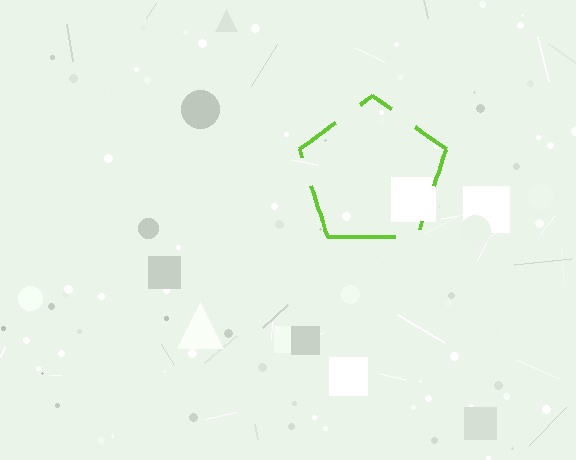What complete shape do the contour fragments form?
The contour fragments form a pentagon.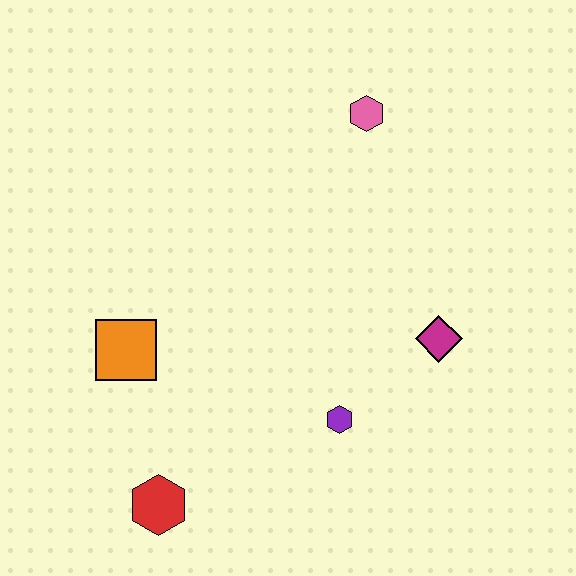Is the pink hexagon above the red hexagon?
Yes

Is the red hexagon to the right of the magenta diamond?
No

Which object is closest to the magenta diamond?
The purple hexagon is closest to the magenta diamond.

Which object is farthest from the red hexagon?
The pink hexagon is farthest from the red hexagon.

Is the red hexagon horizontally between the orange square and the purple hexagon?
Yes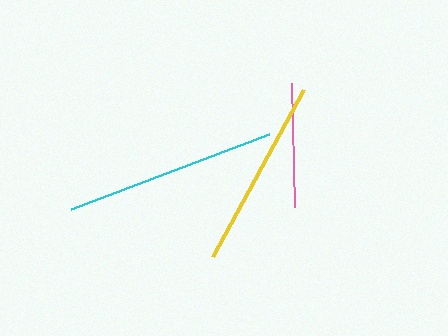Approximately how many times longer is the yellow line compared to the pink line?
The yellow line is approximately 1.5 times the length of the pink line.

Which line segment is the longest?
The cyan line is the longest at approximately 212 pixels.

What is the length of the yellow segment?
The yellow segment is approximately 191 pixels long.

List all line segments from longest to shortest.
From longest to shortest: cyan, yellow, pink.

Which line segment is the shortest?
The pink line is the shortest at approximately 125 pixels.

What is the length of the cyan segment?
The cyan segment is approximately 212 pixels long.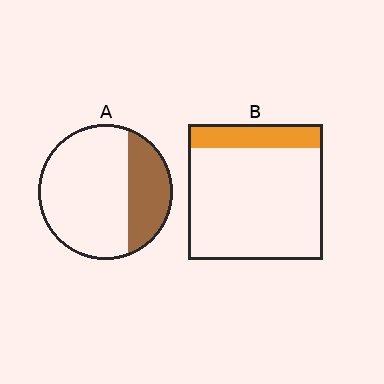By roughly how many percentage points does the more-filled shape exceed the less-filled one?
By roughly 10 percentage points (A over B).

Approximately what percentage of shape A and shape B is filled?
A is approximately 30% and B is approximately 20%.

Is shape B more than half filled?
No.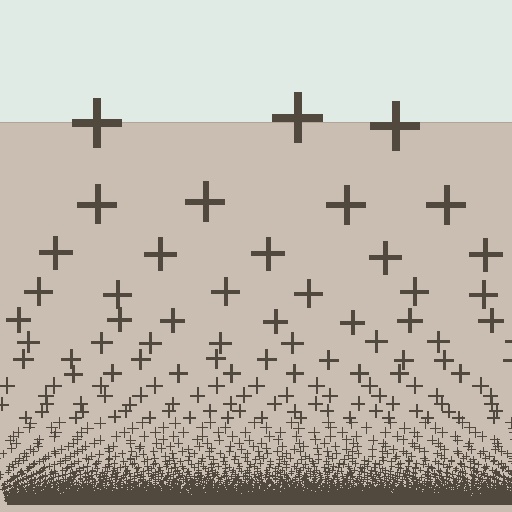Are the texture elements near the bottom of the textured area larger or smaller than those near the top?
Smaller. The gradient is inverted — elements near the bottom are smaller and denser.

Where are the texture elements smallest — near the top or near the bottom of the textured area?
Near the bottom.